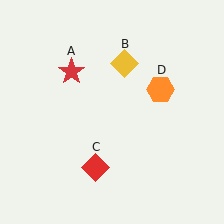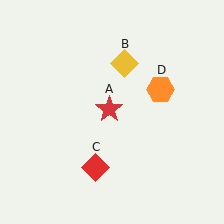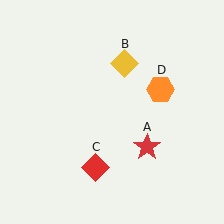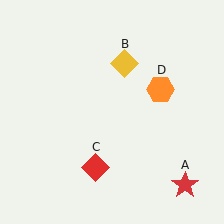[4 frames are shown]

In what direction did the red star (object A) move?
The red star (object A) moved down and to the right.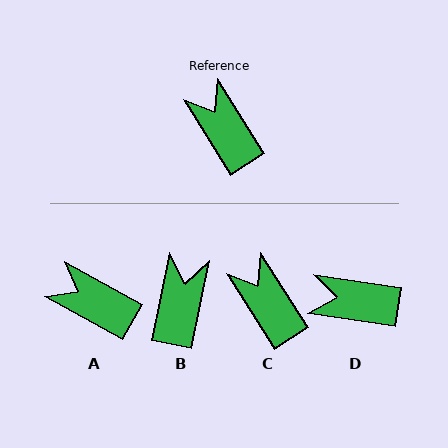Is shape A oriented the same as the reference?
No, it is off by about 29 degrees.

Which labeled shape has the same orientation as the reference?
C.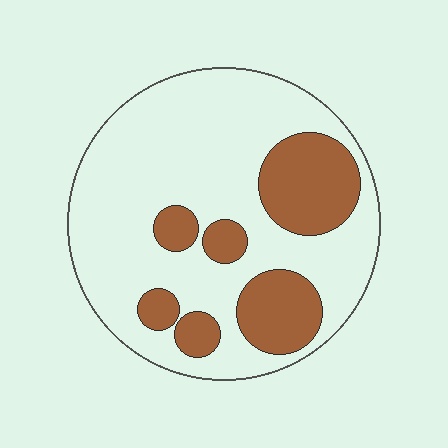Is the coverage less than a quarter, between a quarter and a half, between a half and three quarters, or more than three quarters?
Between a quarter and a half.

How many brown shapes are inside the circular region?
6.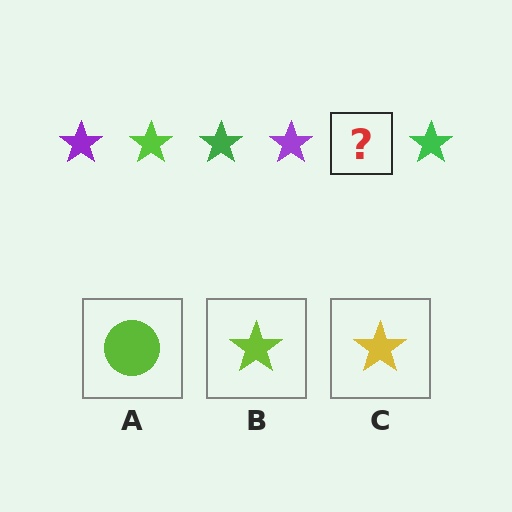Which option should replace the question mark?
Option B.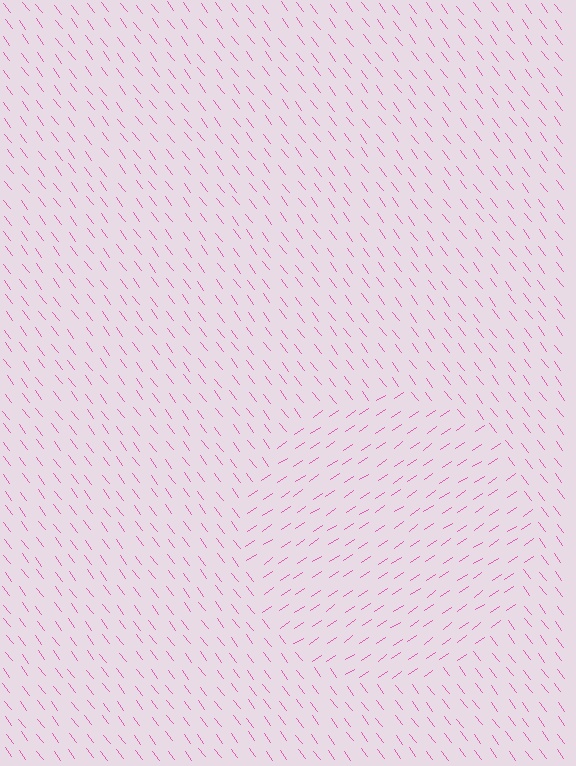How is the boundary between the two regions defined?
The boundary is defined purely by a change in line orientation (approximately 87 degrees difference). All lines are the same color and thickness.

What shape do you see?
I see a circle.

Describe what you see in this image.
The image is filled with small pink line segments. A circle region in the image has lines oriented differently from the surrounding lines, creating a visible texture boundary.